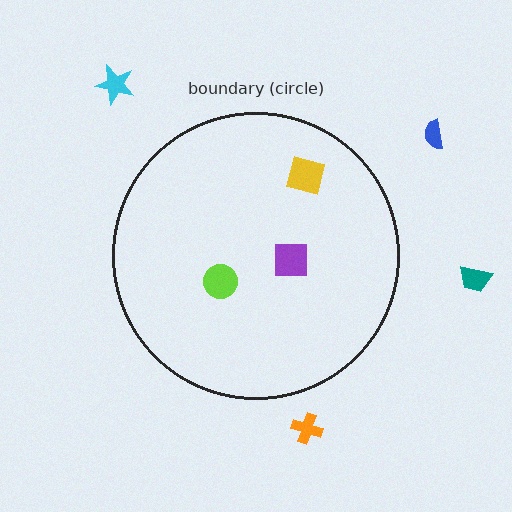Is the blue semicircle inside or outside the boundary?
Outside.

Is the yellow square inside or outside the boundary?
Inside.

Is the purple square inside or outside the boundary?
Inside.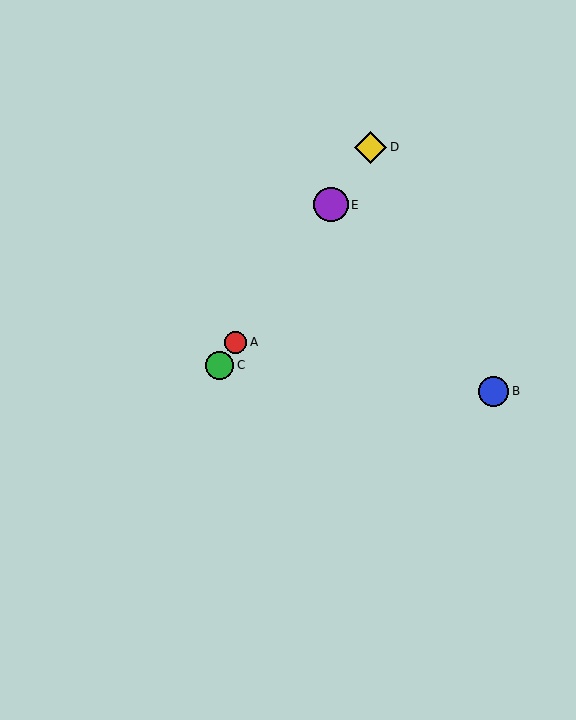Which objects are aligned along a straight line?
Objects A, C, D, E are aligned along a straight line.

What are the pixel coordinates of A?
Object A is at (236, 342).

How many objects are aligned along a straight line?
4 objects (A, C, D, E) are aligned along a straight line.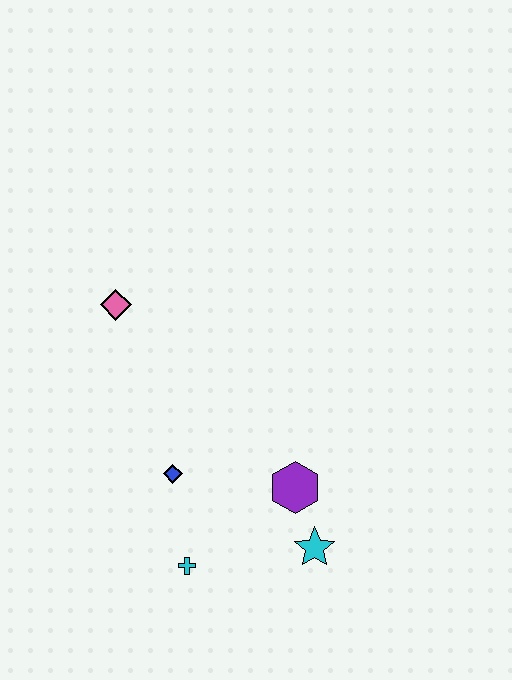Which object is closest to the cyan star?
The purple hexagon is closest to the cyan star.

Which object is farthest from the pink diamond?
The cyan star is farthest from the pink diamond.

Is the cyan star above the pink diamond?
No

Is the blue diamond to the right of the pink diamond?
Yes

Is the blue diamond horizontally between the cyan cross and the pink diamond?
Yes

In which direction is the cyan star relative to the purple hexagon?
The cyan star is below the purple hexagon.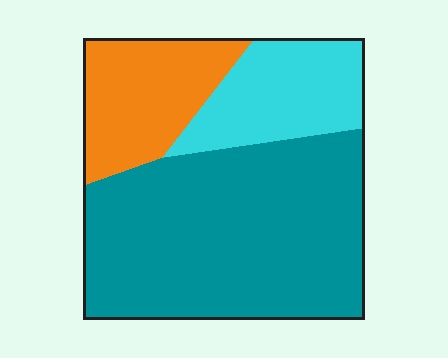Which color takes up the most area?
Teal, at roughly 60%.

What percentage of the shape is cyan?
Cyan takes up about one fifth (1/5) of the shape.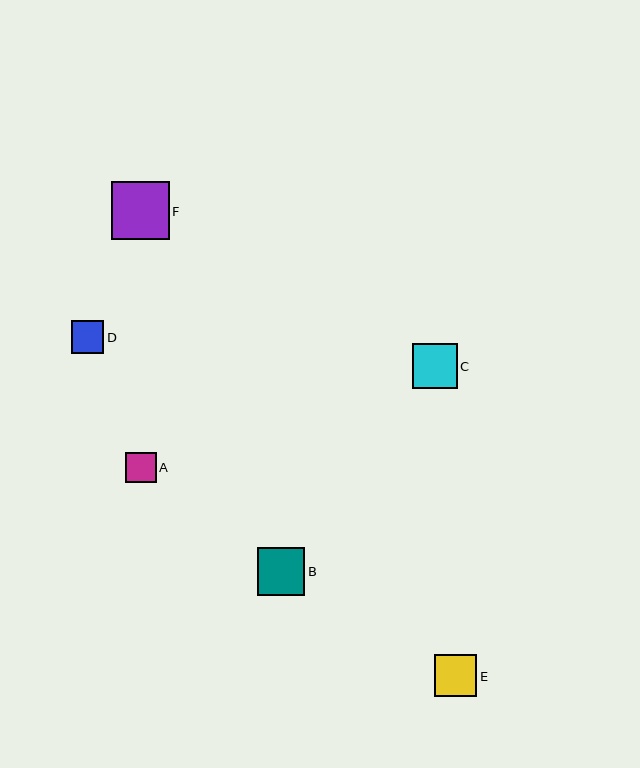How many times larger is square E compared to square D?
Square E is approximately 1.3 times the size of square D.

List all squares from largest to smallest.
From largest to smallest: F, B, C, E, D, A.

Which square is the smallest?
Square A is the smallest with a size of approximately 30 pixels.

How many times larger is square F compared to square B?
Square F is approximately 1.2 times the size of square B.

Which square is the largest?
Square F is the largest with a size of approximately 58 pixels.